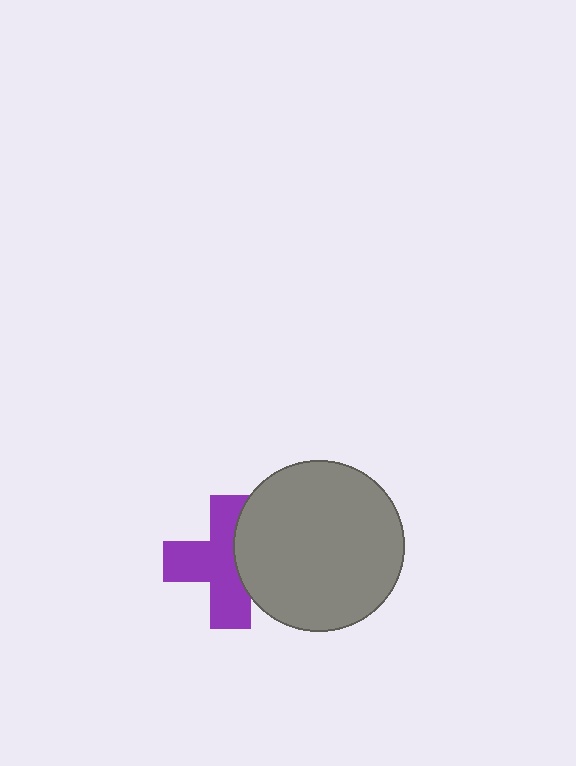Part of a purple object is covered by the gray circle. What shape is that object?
It is a cross.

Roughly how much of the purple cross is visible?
Most of it is visible (roughly 66%).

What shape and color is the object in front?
The object in front is a gray circle.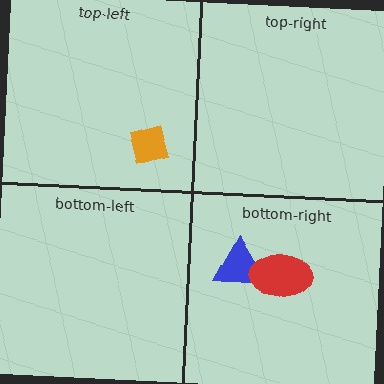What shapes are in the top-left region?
The orange square.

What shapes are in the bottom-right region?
The blue triangle, the red ellipse.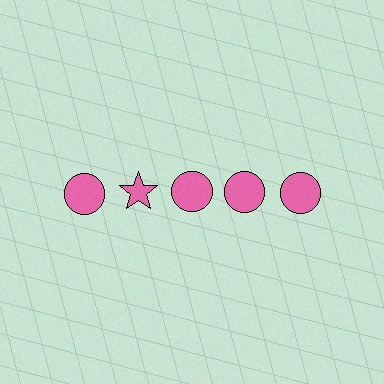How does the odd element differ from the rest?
It has a different shape: star instead of circle.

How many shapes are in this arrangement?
There are 5 shapes arranged in a grid pattern.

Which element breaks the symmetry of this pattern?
The pink star in the top row, second from left column breaks the symmetry. All other shapes are pink circles.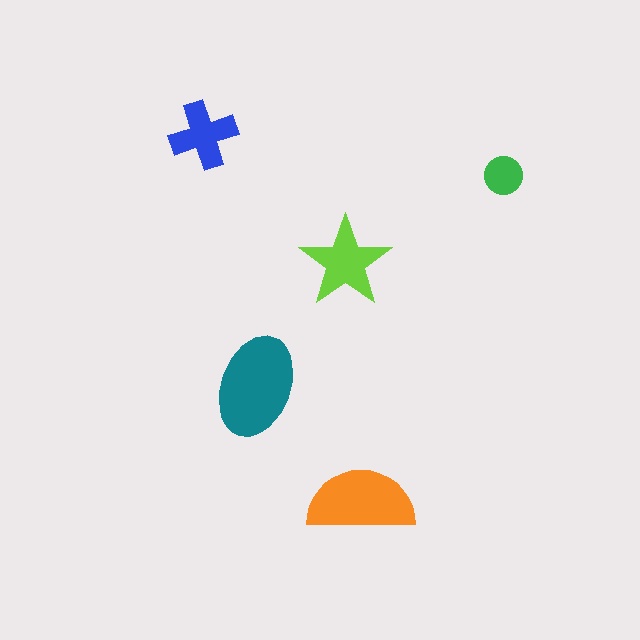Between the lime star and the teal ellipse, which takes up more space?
The teal ellipse.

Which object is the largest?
The teal ellipse.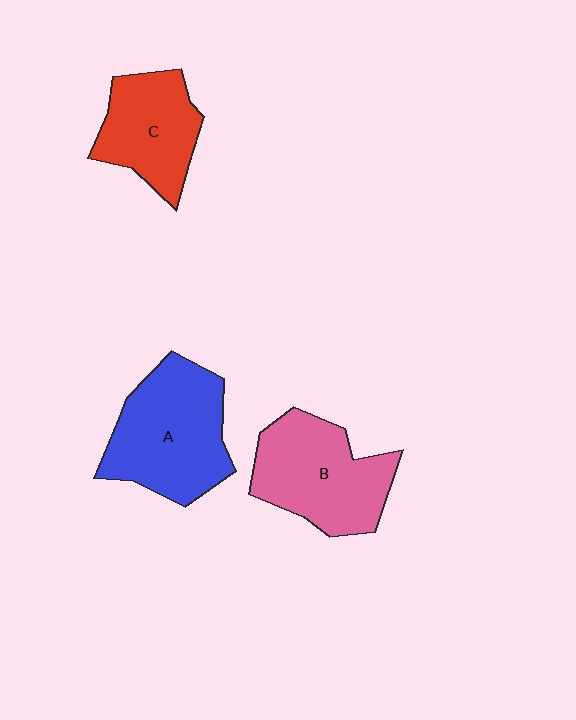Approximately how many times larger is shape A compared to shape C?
Approximately 1.4 times.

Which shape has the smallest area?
Shape C (red).